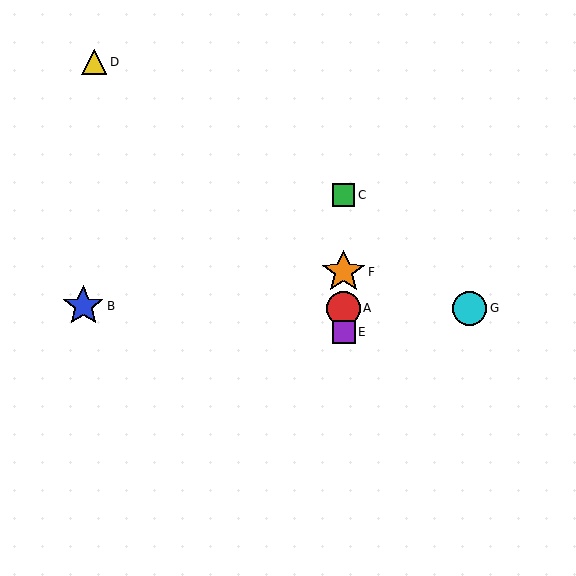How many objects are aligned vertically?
4 objects (A, C, E, F) are aligned vertically.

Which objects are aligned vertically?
Objects A, C, E, F are aligned vertically.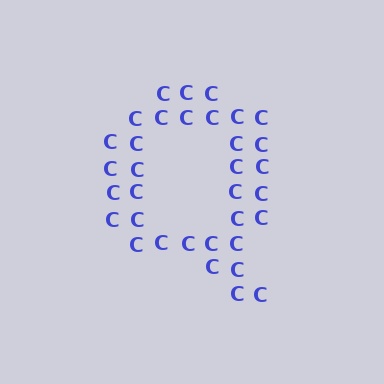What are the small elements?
The small elements are letter C's.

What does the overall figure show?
The overall figure shows the letter Q.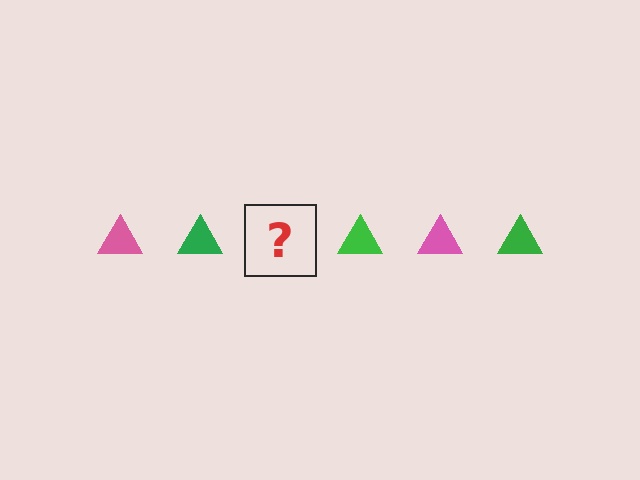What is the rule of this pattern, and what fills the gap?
The rule is that the pattern cycles through pink, green triangles. The gap should be filled with a pink triangle.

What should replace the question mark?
The question mark should be replaced with a pink triangle.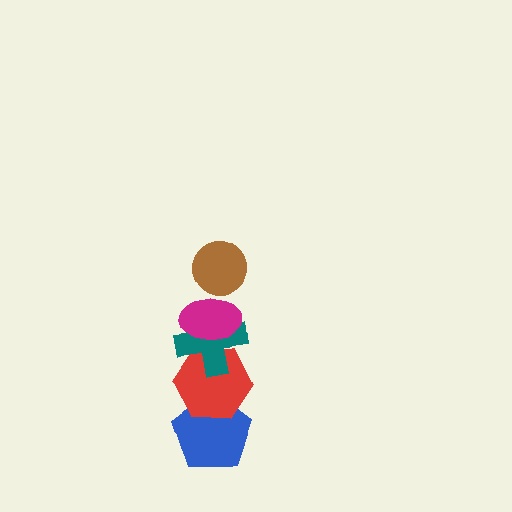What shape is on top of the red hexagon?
The teal cross is on top of the red hexagon.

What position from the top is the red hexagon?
The red hexagon is 4th from the top.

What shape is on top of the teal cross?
The magenta ellipse is on top of the teal cross.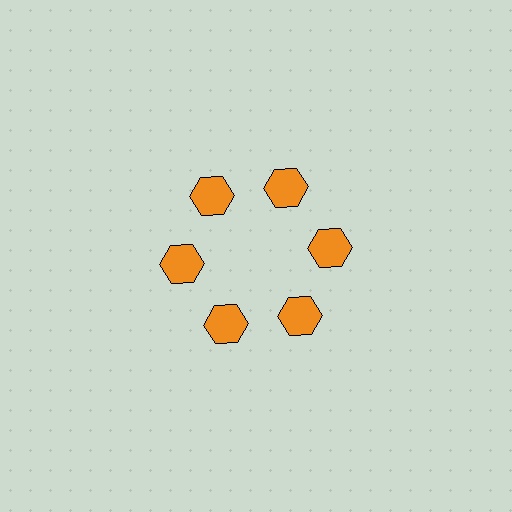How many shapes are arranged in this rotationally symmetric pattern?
There are 6 shapes, arranged in 6 groups of 1.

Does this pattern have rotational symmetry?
Yes, this pattern has 6-fold rotational symmetry. It looks the same after rotating 60 degrees around the center.